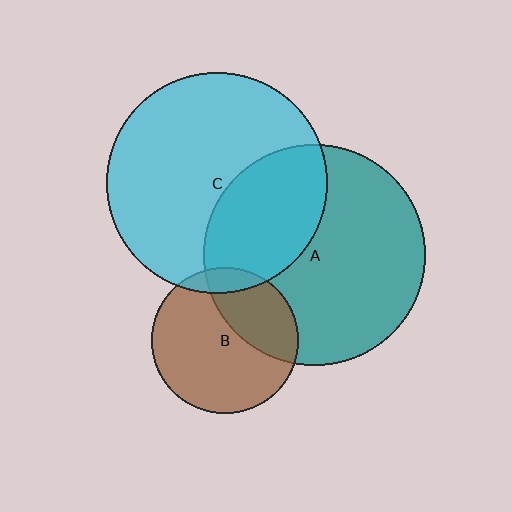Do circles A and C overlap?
Yes.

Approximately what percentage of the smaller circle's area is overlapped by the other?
Approximately 35%.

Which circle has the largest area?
Circle A (teal).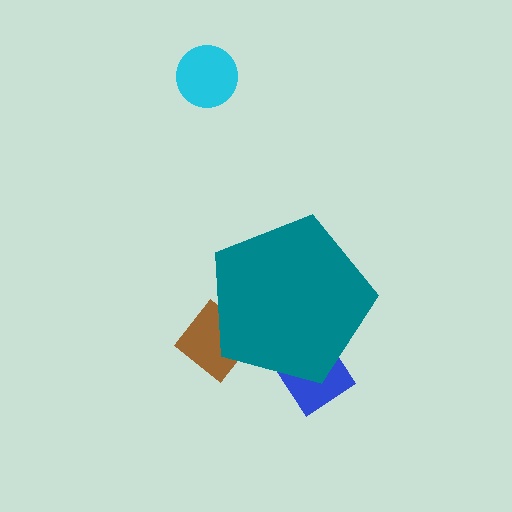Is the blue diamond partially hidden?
Yes, the blue diamond is partially hidden behind the teal pentagon.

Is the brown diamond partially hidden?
Yes, the brown diamond is partially hidden behind the teal pentagon.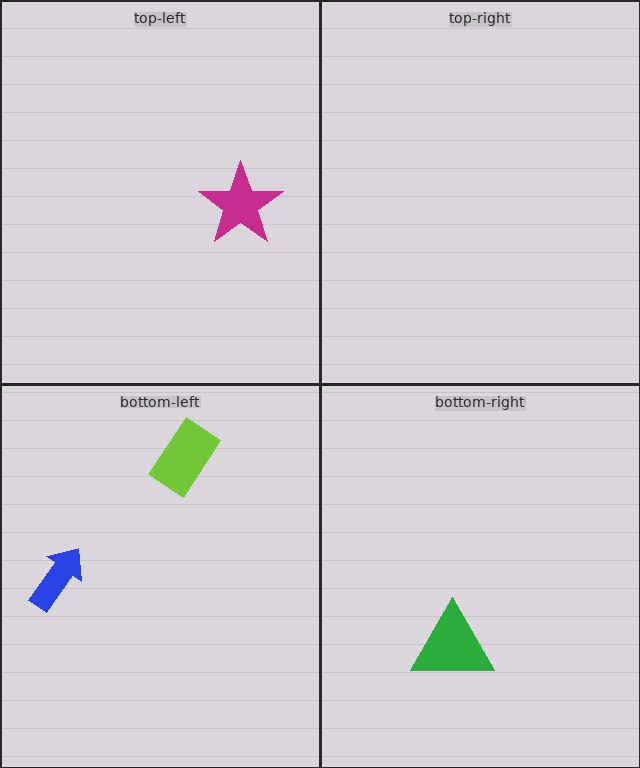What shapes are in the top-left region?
The magenta star.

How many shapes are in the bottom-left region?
2.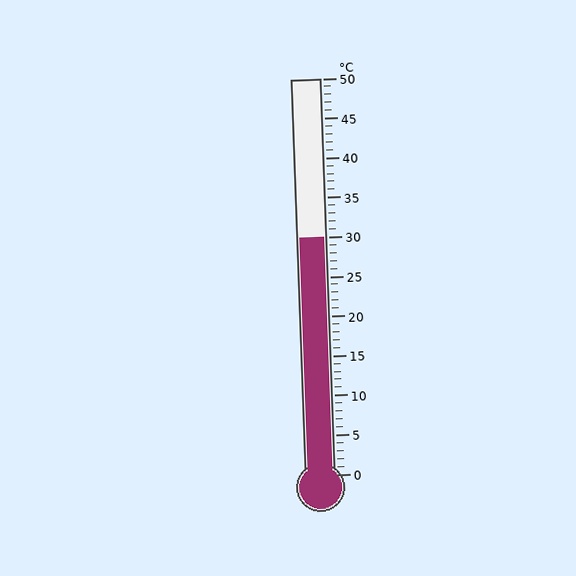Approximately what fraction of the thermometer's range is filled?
The thermometer is filled to approximately 60% of its range.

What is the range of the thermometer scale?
The thermometer scale ranges from 0°C to 50°C.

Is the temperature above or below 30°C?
The temperature is at 30°C.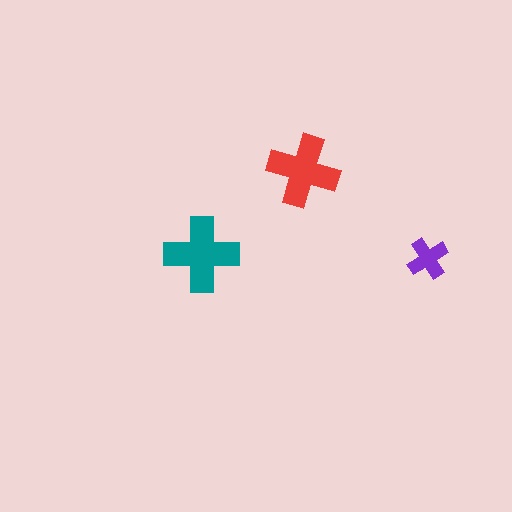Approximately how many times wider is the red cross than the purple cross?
About 1.5 times wider.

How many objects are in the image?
There are 3 objects in the image.